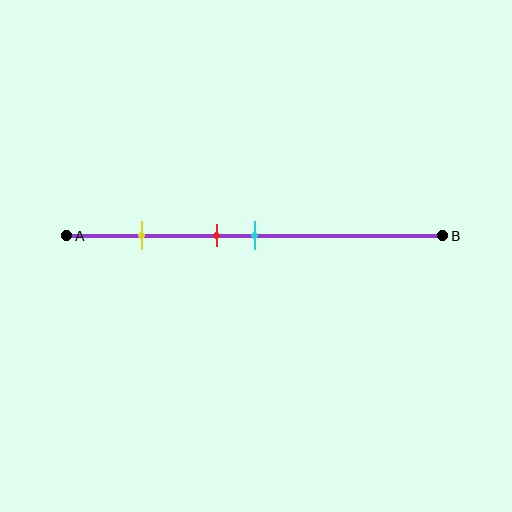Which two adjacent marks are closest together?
The red and cyan marks are the closest adjacent pair.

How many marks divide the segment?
There are 3 marks dividing the segment.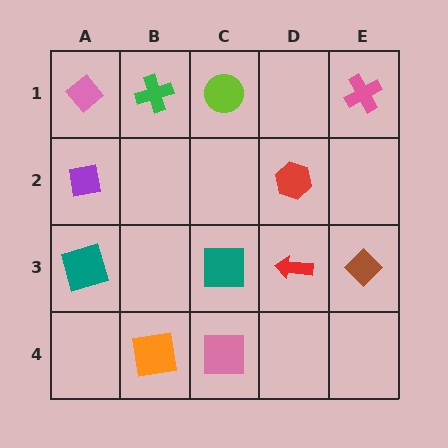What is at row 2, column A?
A purple square.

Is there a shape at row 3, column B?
No, that cell is empty.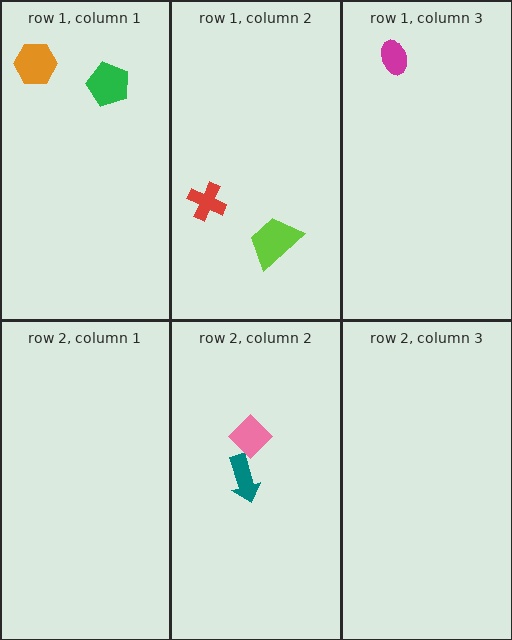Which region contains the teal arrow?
The row 2, column 2 region.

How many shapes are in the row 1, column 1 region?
2.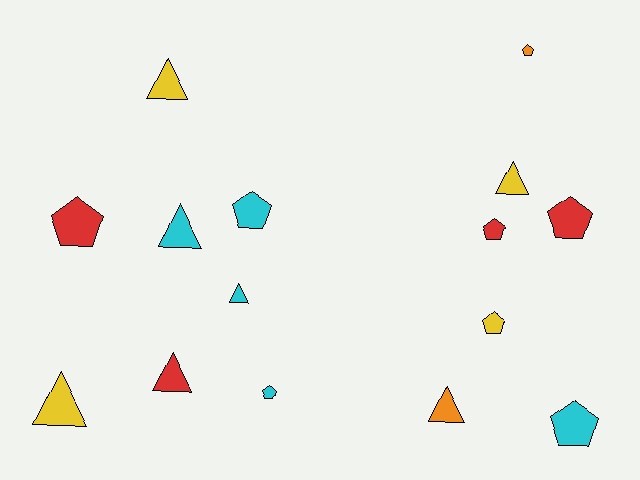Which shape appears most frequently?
Pentagon, with 8 objects.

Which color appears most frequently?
Cyan, with 5 objects.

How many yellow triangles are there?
There are 3 yellow triangles.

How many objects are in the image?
There are 15 objects.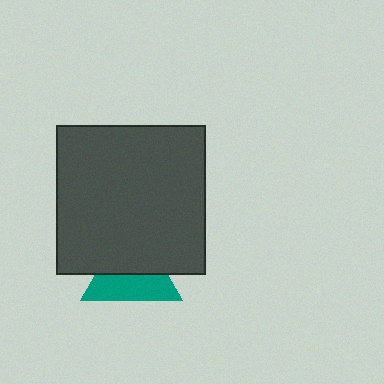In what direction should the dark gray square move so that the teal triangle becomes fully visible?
The dark gray square should move up. That is the shortest direction to clear the overlap and leave the teal triangle fully visible.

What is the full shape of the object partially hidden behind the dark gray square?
The partially hidden object is a teal triangle.